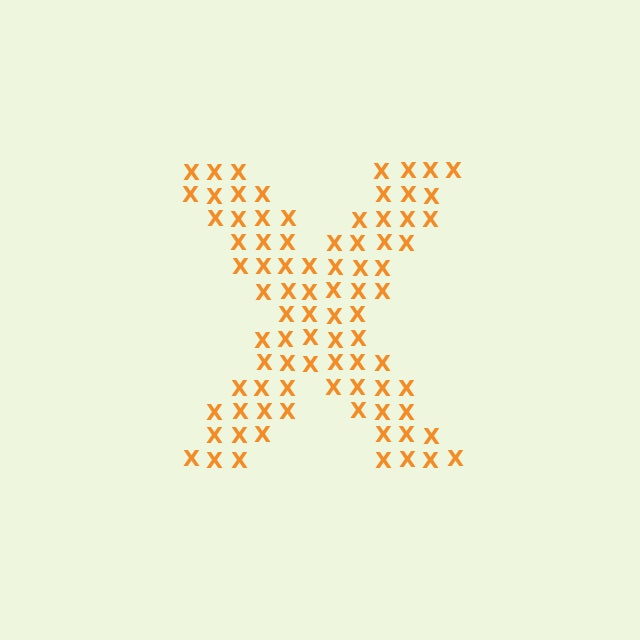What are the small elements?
The small elements are letter X's.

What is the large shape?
The large shape is the letter X.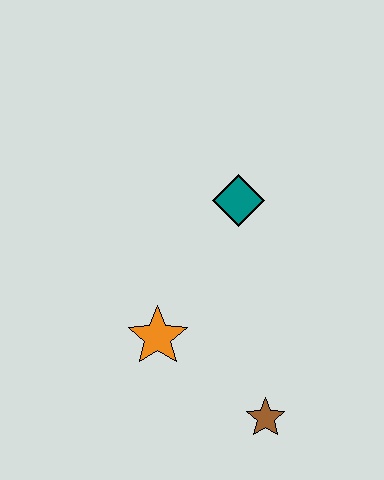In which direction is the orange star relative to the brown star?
The orange star is to the left of the brown star.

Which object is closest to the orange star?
The brown star is closest to the orange star.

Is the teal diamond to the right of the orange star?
Yes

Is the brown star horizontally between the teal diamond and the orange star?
No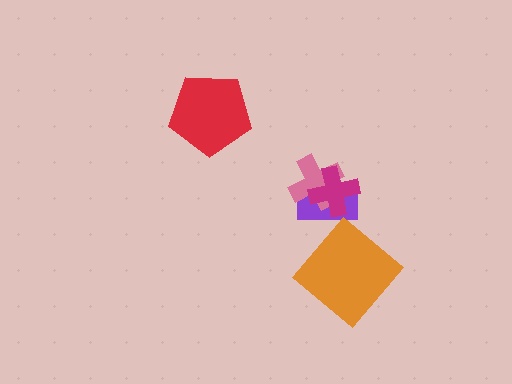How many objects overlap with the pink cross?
2 objects overlap with the pink cross.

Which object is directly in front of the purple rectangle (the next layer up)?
The pink cross is directly in front of the purple rectangle.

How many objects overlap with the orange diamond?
0 objects overlap with the orange diamond.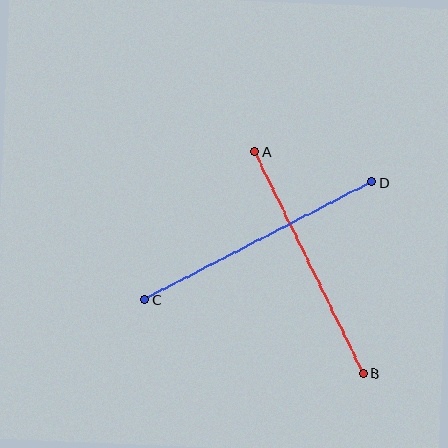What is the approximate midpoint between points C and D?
The midpoint is at approximately (258, 241) pixels.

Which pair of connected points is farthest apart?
Points C and D are farthest apart.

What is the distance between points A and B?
The distance is approximately 247 pixels.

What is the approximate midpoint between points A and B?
The midpoint is at approximately (309, 262) pixels.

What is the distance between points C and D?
The distance is approximately 256 pixels.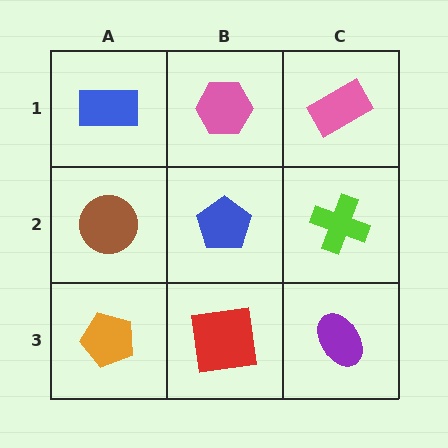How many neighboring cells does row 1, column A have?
2.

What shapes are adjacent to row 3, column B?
A blue pentagon (row 2, column B), an orange pentagon (row 3, column A), a purple ellipse (row 3, column C).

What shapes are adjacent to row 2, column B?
A pink hexagon (row 1, column B), a red square (row 3, column B), a brown circle (row 2, column A), a lime cross (row 2, column C).